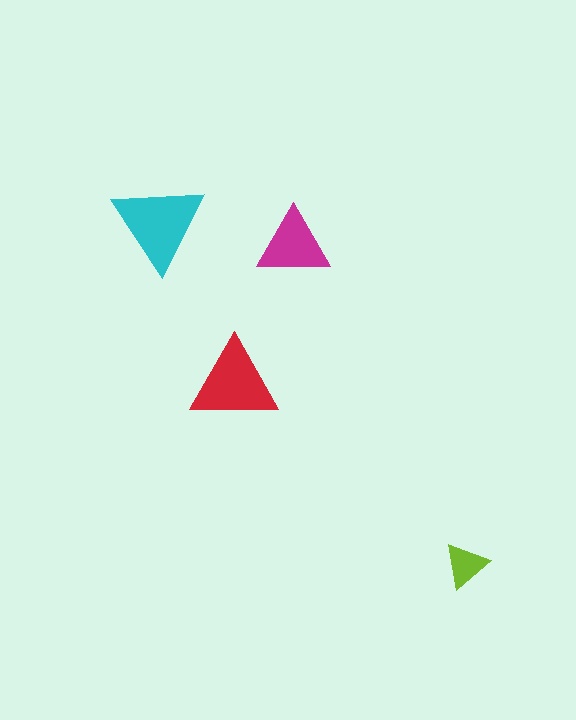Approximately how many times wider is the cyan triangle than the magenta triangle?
About 1.5 times wider.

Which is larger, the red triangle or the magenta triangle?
The red one.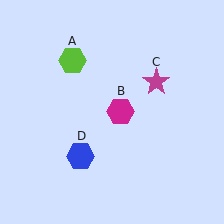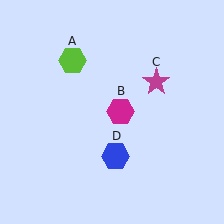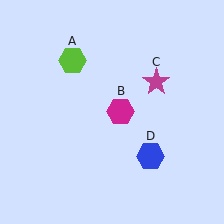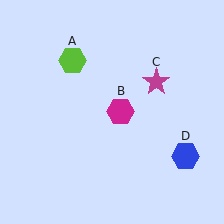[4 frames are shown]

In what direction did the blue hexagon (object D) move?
The blue hexagon (object D) moved right.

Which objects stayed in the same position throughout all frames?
Lime hexagon (object A) and magenta hexagon (object B) and magenta star (object C) remained stationary.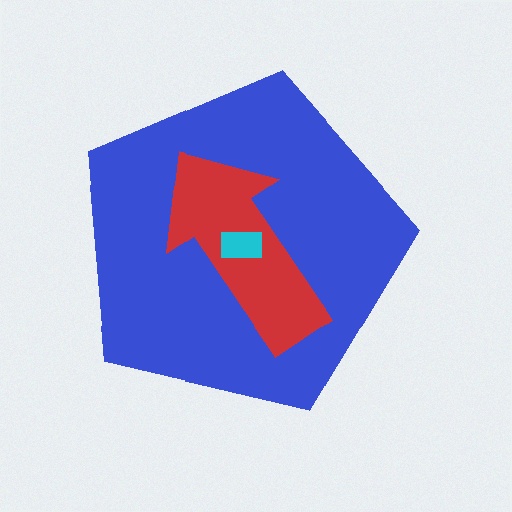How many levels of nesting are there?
3.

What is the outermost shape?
The blue pentagon.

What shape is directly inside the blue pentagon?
The red arrow.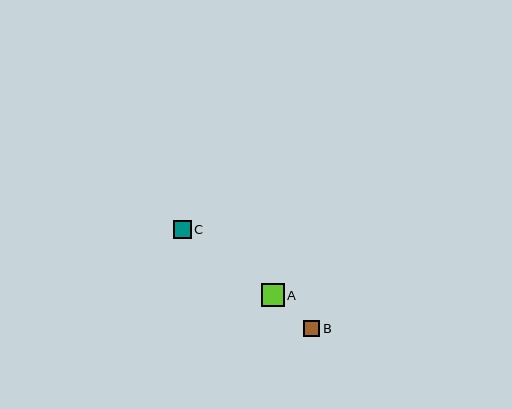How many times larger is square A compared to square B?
Square A is approximately 1.4 times the size of square B.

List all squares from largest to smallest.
From largest to smallest: A, C, B.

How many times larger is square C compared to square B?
Square C is approximately 1.1 times the size of square B.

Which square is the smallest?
Square B is the smallest with a size of approximately 16 pixels.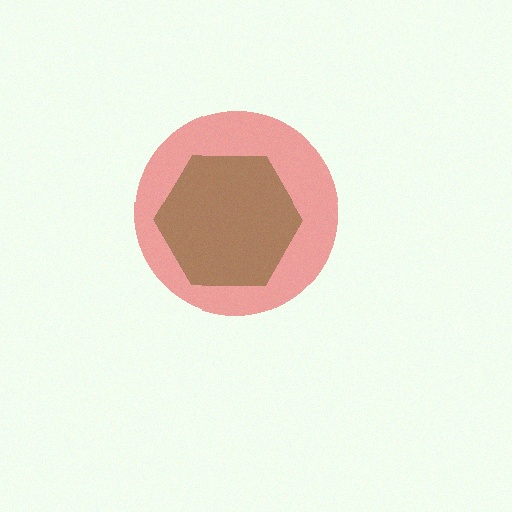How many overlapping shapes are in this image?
There are 2 overlapping shapes in the image.